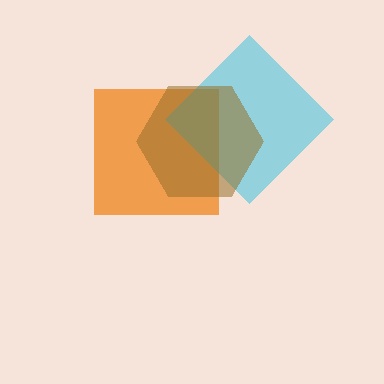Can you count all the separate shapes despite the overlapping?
Yes, there are 3 separate shapes.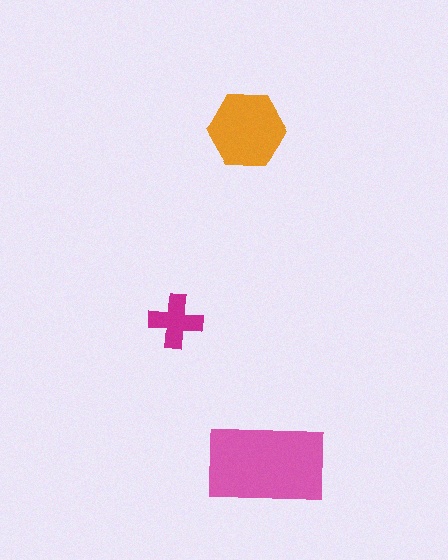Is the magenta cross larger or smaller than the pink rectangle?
Smaller.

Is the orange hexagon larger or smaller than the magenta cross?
Larger.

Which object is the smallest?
The magenta cross.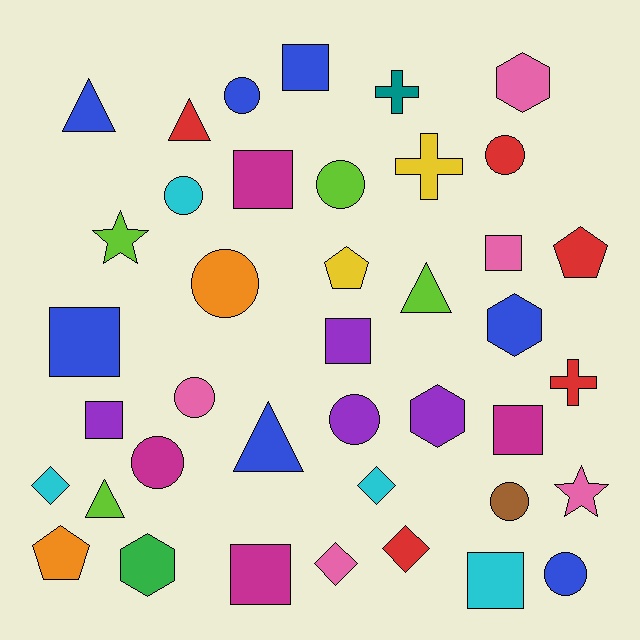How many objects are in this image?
There are 40 objects.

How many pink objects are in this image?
There are 5 pink objects.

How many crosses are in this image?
There are 3 crosses.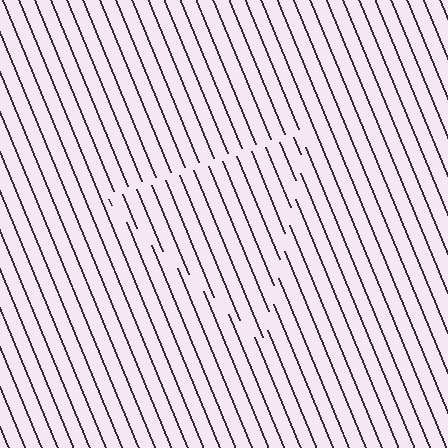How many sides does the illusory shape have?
3 sides — the line-ends trace a triangle.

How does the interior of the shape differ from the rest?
The interior of the shape contains the same grating, shifted by half a period — the contour is defined by the phase discontinuity where line-ends from the inner and outer gratings abut.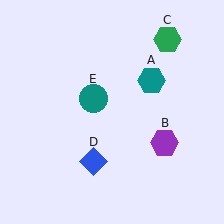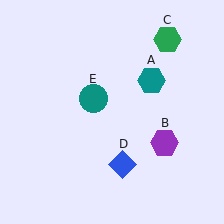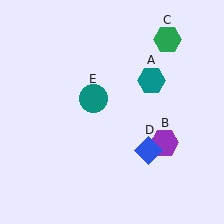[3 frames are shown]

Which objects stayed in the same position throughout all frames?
Teal hexagon (object A) and purple hexagon (object B) and green hexagon (object C) and teal circle (object E) remained stationary.